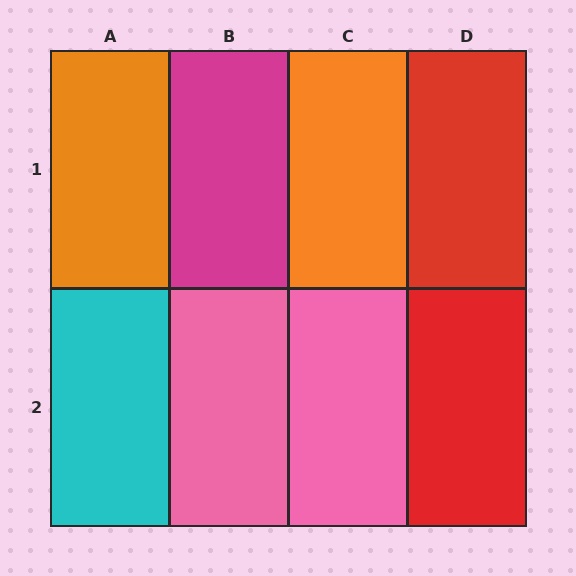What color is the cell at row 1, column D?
Red.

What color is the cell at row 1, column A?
Orange.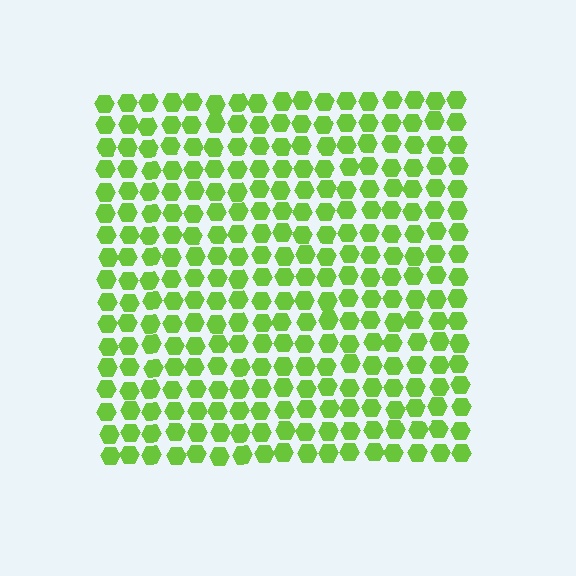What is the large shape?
The large shape is a square.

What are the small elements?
The small elements are hexagons.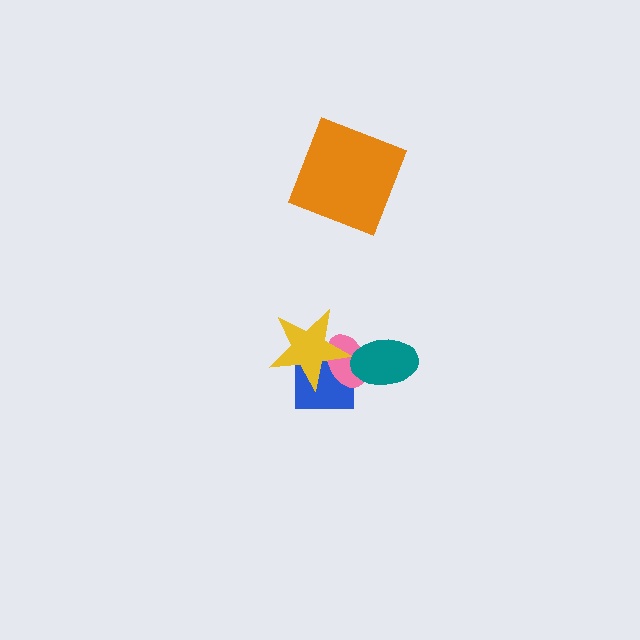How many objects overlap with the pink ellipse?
3 objects overlap with the pink ellipse.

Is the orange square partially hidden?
No, no other shape covers it.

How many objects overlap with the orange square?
0 objects overlap with the orange square.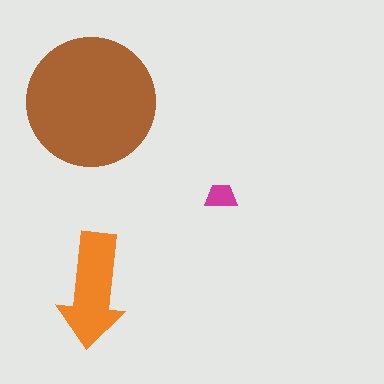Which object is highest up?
The brown circle is topmost.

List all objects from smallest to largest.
The magenta trapezoid, the orange arrow, the brown circle.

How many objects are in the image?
There are 3 objects in the image.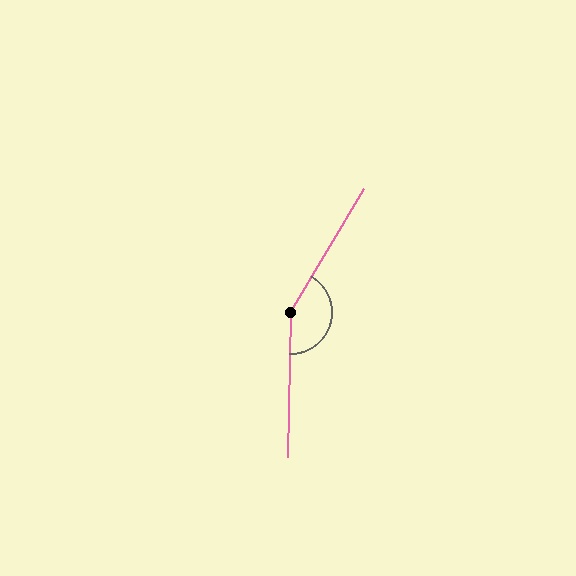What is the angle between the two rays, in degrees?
Approximately 150 degrees.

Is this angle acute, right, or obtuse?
It is obtuse.